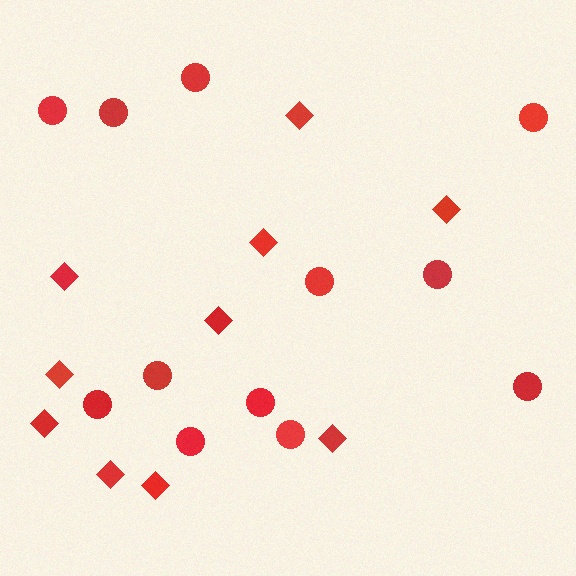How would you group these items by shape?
There are 2 groups: one group of circles (12) and one group of diamonds (10).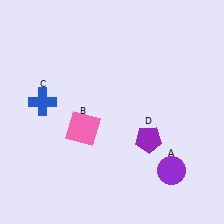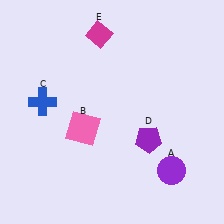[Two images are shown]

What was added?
A magenta diamond (E) was added in Image 2.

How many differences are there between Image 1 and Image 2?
There is 1 difference between the two images.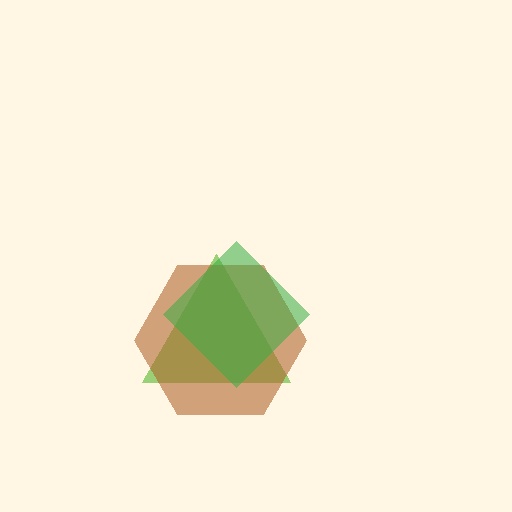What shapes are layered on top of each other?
The layered shapes are: a lime triangle, a brown hexagon, a green diamond.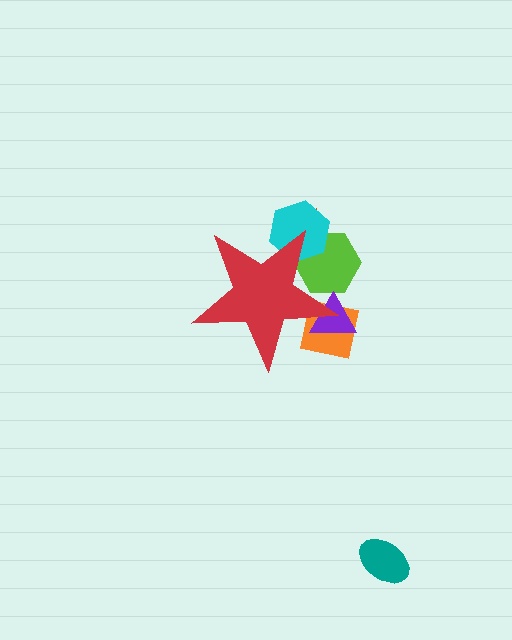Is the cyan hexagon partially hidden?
Yes, the cyan hexagon is partially hidden behind the red star.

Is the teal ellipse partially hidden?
No, the teal ellipse is fully visible.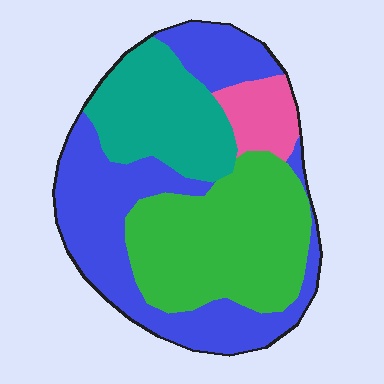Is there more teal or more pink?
Teal.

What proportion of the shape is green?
Green takes up about one third (1/3) of the shape.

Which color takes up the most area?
Blue, at roughly 40%.